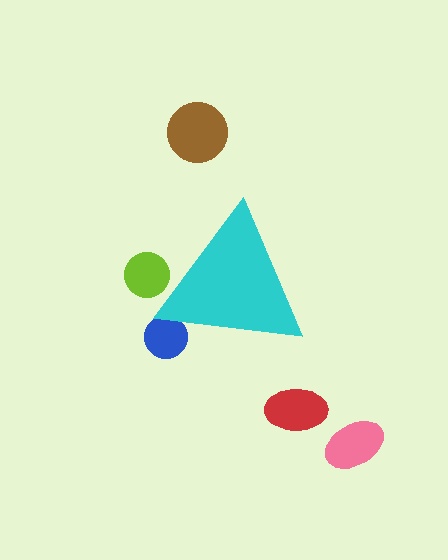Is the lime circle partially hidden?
Yes, the lime circle is partially hidden behind the cyan triangle.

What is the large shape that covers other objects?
A cyan triangle.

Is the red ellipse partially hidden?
No, the red ellipse is fully visible.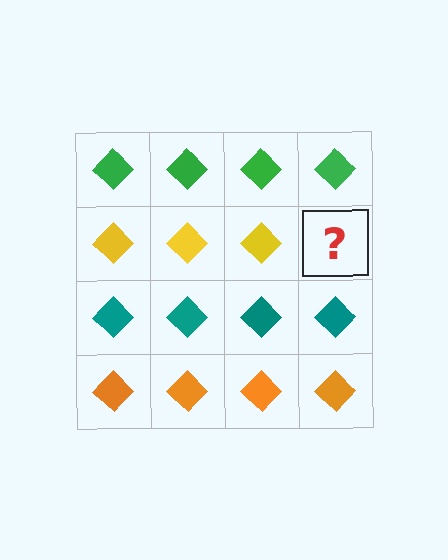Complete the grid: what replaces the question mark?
The question mark should be replaced with a yellow diamond.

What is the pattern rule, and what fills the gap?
The rule is that each row has a consistent color. The gap should be filled with a yellow diamond.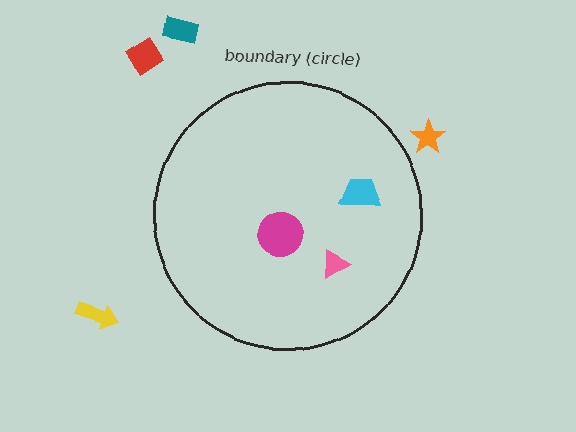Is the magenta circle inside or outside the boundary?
Inside.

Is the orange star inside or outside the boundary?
Outside.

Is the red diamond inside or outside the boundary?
Outside.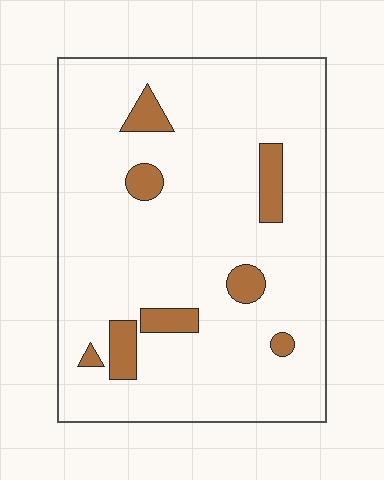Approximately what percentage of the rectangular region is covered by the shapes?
Approximately 10%.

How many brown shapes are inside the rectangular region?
8.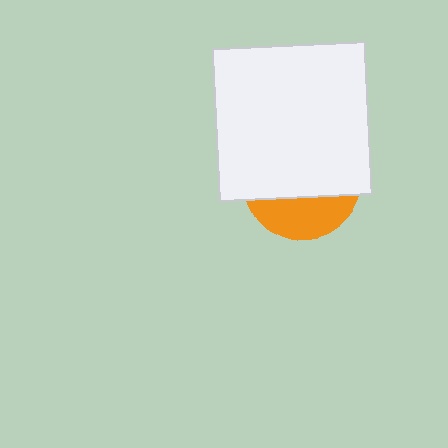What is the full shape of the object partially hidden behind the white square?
The partially hidden object is an orange circle.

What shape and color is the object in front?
The object in front is a white square.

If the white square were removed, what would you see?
You would see the complete orange circle.